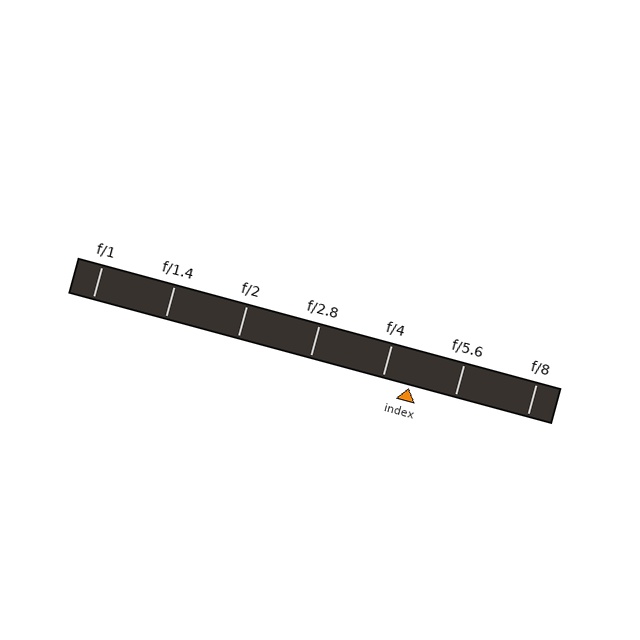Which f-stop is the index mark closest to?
The index mark is closest to f/4.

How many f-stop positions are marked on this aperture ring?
There are 7 f-stop positions marked.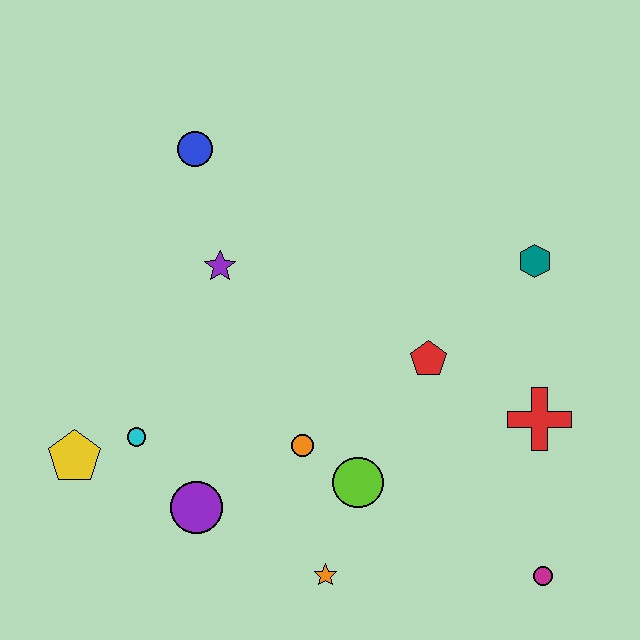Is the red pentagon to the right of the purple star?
Yes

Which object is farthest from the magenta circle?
The blue circle is farthest from the magenta circle.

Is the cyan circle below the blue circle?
Yes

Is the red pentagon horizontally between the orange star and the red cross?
Yes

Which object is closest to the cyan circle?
The yellow pentagon is closest to the cyan circle.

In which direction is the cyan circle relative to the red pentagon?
The cyan circle is to the left of the red pentagon.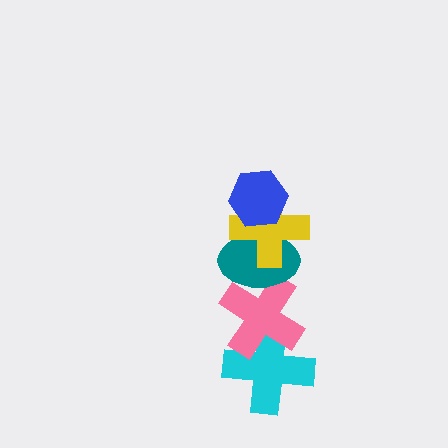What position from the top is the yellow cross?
The yellow cross is 2nd from the top.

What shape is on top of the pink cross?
The teal ellipse is on top of the pink cross.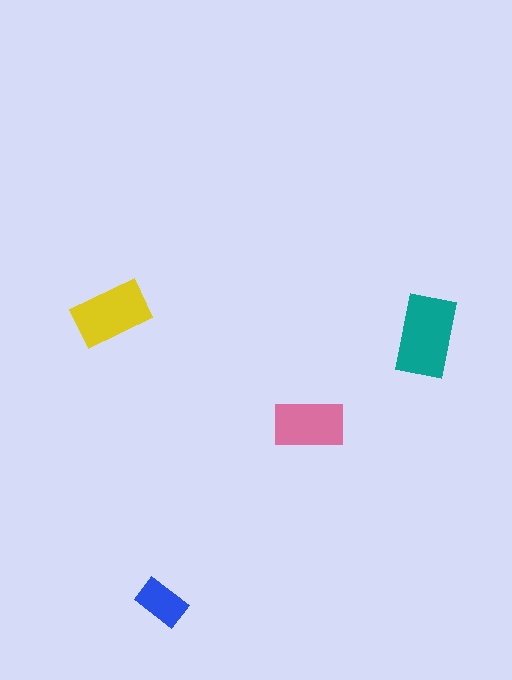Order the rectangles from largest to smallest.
the teal one, the yellow one, the pink one, the blue one.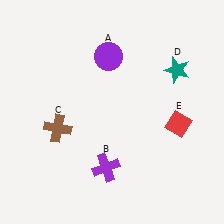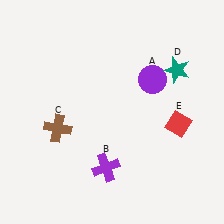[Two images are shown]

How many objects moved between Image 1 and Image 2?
1 object moved between the two images.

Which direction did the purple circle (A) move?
The purple circle (A) moved right.